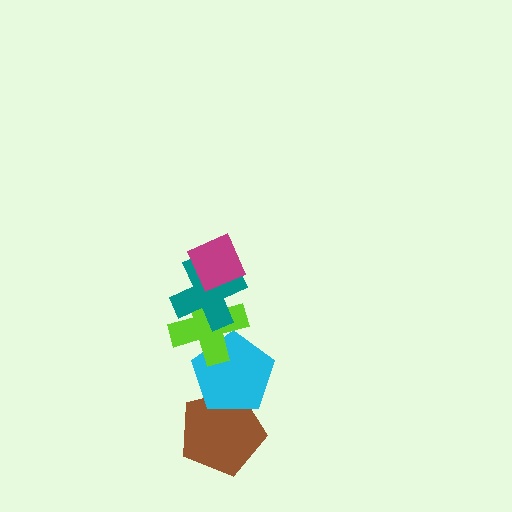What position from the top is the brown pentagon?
The brown pentagon is 5th from the top.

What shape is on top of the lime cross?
The teal cross is on top of the lime cross.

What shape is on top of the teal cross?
The magenta diamond is on top of the teal cross.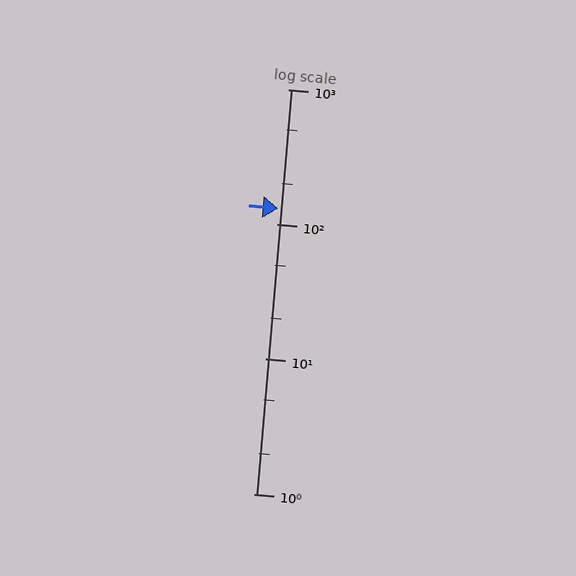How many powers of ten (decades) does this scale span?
The scale spans 3 decades, from 1 to 1000.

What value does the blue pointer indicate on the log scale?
The pointer indicates approximately 130.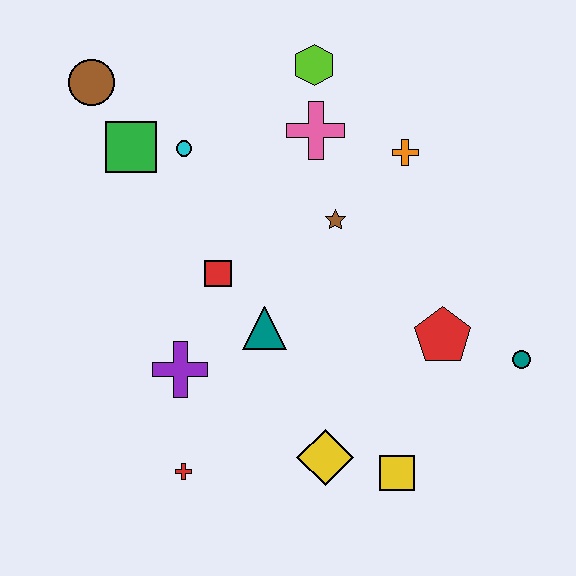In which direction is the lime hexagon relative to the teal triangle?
The lime hexagon is above the teal triangle.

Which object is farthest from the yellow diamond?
The brown circle is farthest from the yellow diamond.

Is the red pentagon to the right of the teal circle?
No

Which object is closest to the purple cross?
The teal triangle is closest to the purple cross.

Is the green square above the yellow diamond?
Yes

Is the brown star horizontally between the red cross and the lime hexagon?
No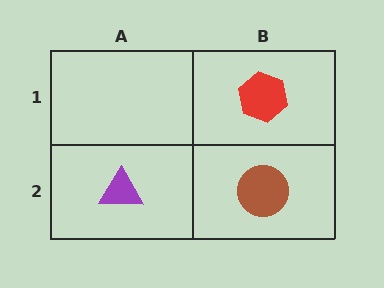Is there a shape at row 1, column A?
No, that cell is empty.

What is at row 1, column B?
A red hexagon.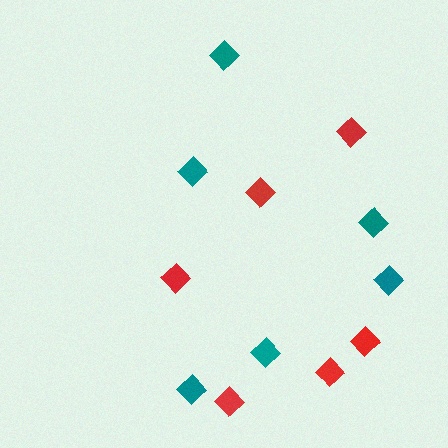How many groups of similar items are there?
There are 2 groups: one group of teal diamonds (6) and one group of red diamonds (6).